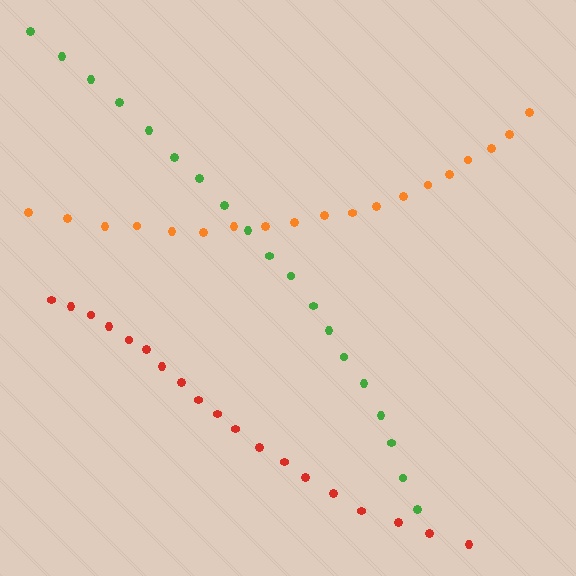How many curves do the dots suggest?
There are 3 distinct paths.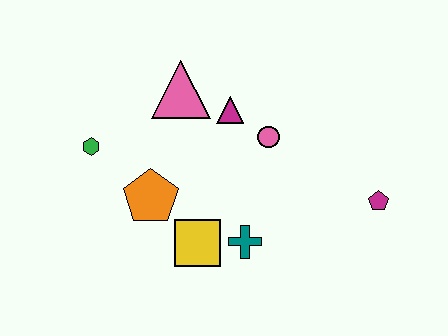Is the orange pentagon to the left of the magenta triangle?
Yes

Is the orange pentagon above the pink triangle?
No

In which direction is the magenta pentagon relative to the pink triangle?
The magenta pentagon is to the right of the pink triangle.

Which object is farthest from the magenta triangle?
The magenta pentagon is farthest from the magenta triangle.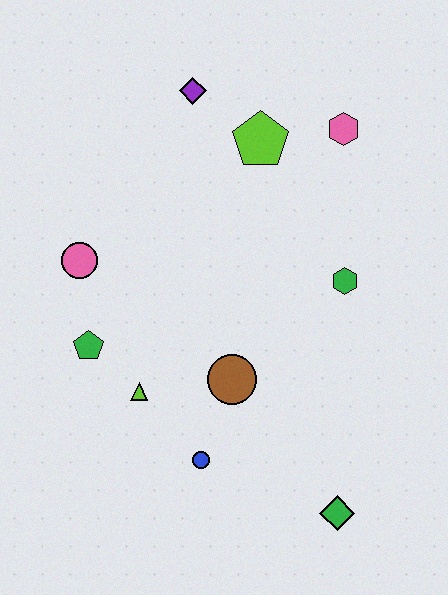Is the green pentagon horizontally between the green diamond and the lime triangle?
No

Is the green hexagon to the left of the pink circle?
No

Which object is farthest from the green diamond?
The purple diamond is farthest from the green diamond.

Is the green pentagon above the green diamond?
Yes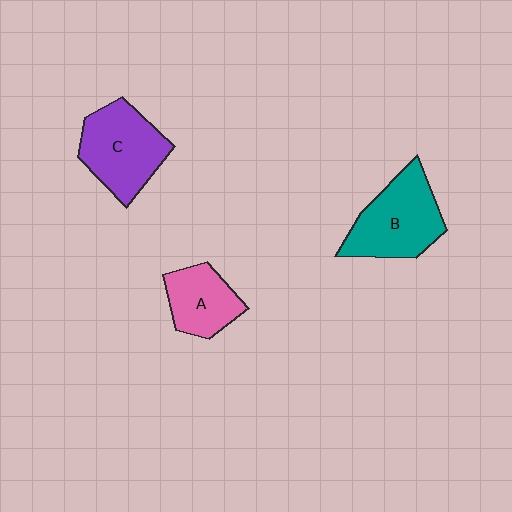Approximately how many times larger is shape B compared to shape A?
Approximately 1.5 times.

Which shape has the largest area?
Shape B (teal).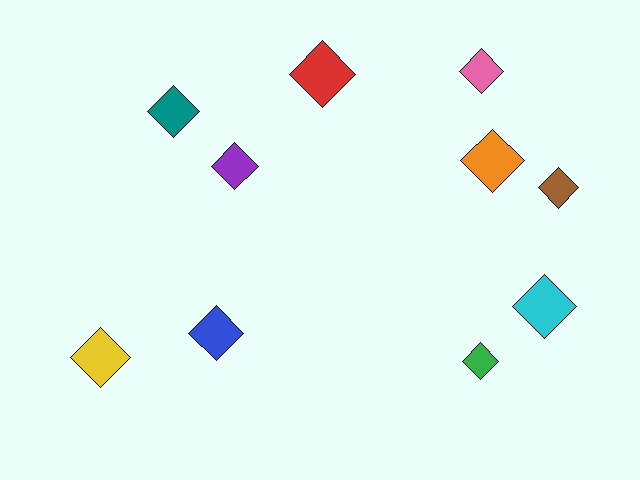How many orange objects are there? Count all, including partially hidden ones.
There is 1 orange object.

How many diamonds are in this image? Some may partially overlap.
There are 10 diamonds.